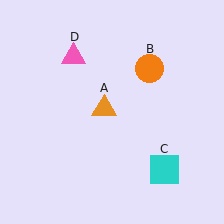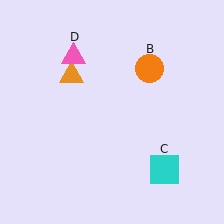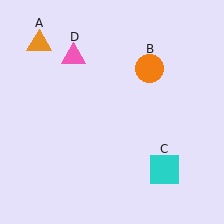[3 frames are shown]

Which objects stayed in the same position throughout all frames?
Orange circle (object B) and cyan square (object C) and pink triangle (object D) remained stationary.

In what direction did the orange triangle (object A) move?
The orange triangle (object A) moved up and to the left.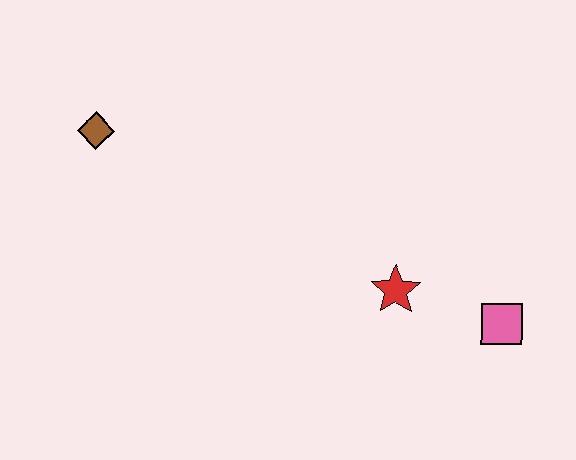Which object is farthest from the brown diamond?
The pink square is farthest from the brown diamond.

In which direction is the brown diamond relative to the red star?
The brown diamond is to the left of the red star.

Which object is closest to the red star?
The pink square is closest to the red star.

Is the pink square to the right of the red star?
Yes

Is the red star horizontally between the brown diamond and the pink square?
Yes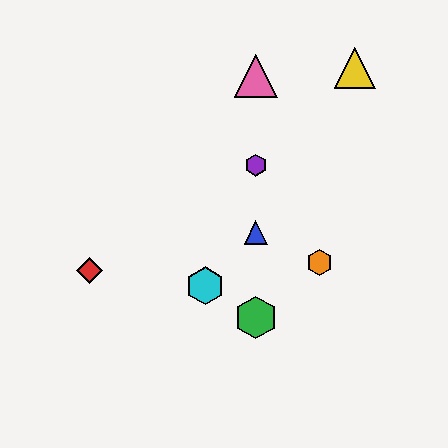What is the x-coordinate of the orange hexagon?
The orange hexagon is at x≈320.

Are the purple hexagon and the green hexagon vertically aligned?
Yes, both are at x≈256.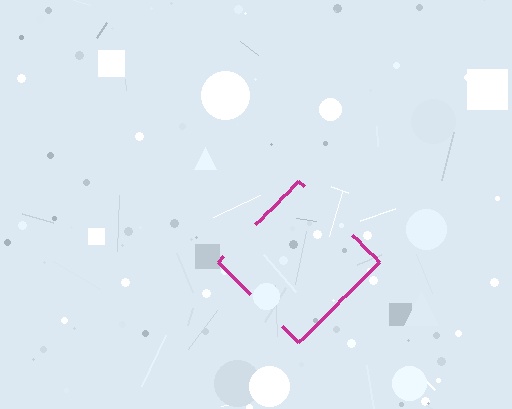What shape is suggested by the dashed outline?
The dashed outline suggests a diamond.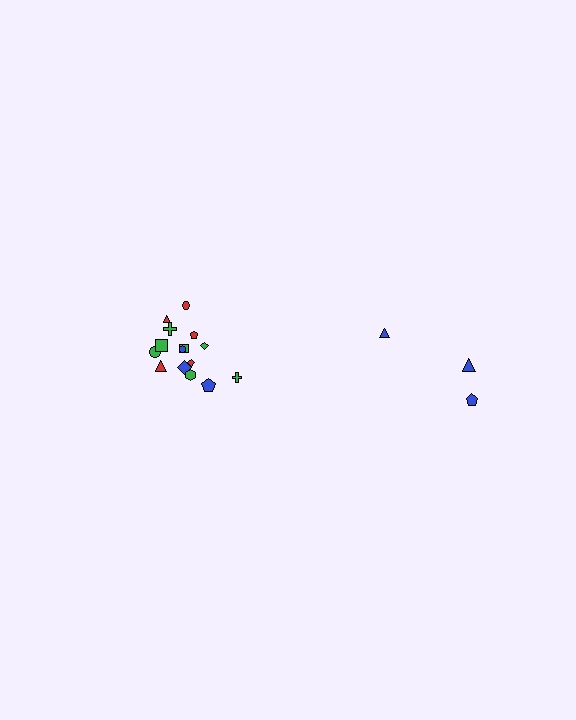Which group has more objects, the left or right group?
The left group.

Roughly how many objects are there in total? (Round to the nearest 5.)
Roughly 20 objects in total.